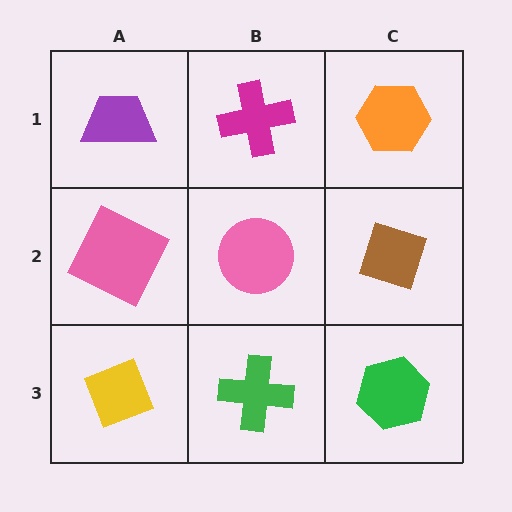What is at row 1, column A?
A purple trapezoid.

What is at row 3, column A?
A yellow diamond.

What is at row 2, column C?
A brown diamond.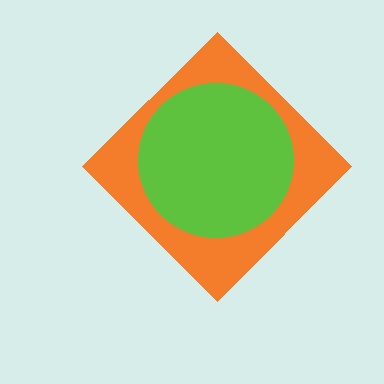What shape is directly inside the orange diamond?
The lime circle.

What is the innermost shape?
The lime circle.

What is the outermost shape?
The orange diamond.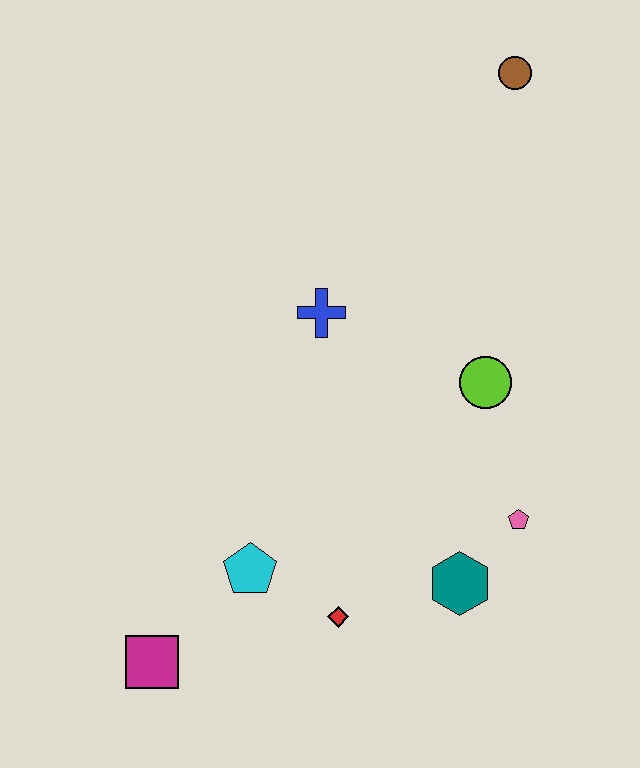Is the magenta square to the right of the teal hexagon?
No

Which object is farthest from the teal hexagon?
The brown circle is farthest from the teal hexagon.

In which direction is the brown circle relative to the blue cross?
The brown circle is above the blue cross.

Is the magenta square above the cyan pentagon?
No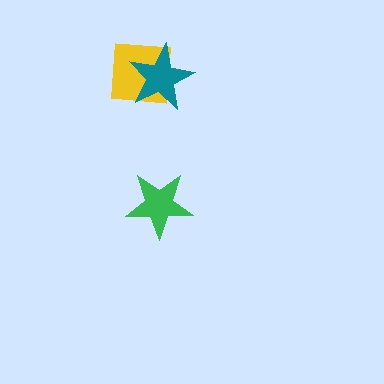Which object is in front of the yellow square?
The teal star is in front of the yellow square.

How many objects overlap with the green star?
0 objects overlap with the green star.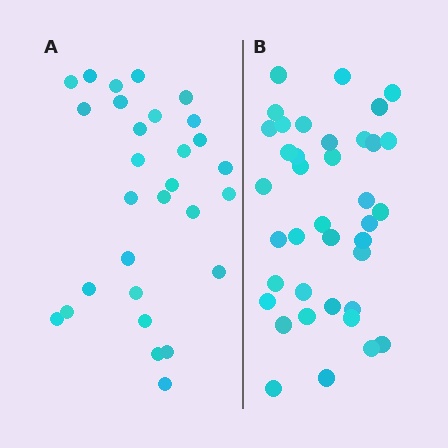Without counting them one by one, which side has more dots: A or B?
Region B (the right region) has more dots.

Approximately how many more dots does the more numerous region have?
Region B has roughly 8 or so more dots than region A.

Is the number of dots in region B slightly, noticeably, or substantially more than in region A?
Region B has noticeably more, but not dramatically so. The ratio is roughly 1.3 to 1.